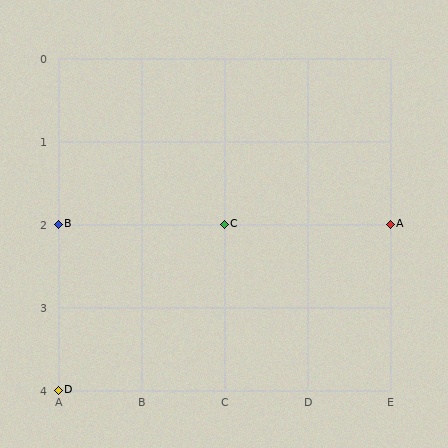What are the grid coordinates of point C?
Point C is at grid coordinates (C, 2).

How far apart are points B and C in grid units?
Points B and C are 2 columns apart.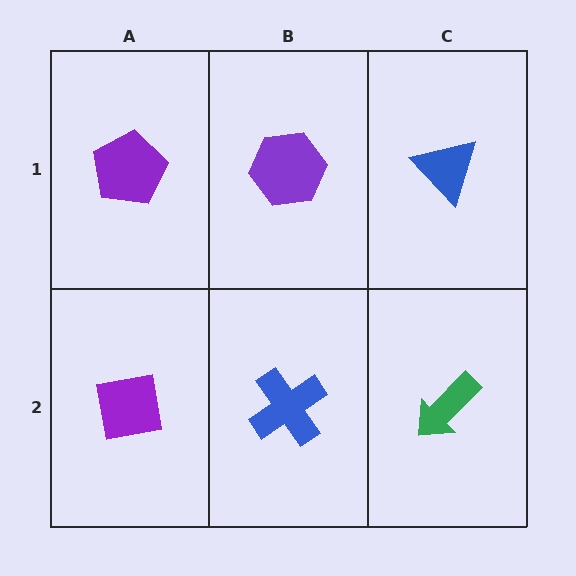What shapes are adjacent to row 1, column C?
A green arrow (row 2, column C), a purple hexagon (row 1, column B).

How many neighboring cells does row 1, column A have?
2.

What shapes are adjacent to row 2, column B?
A purple hexagon (row 1, column B), a purple square (row 2, column A), a green arrow (row 2, column C).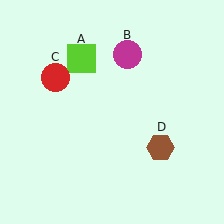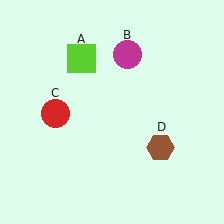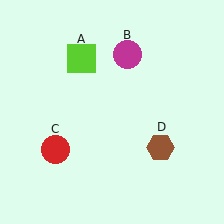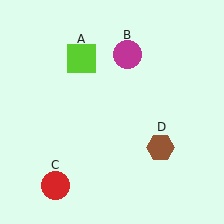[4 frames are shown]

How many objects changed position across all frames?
1 object changed position: red circle (object C).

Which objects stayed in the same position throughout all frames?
Lime square (object A) and magenta circle (object B) and brown hexagon (object D) remained stationary.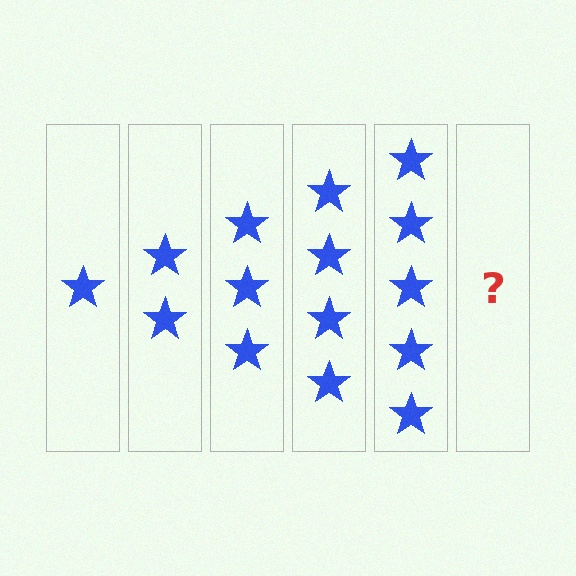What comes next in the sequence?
The next element should be 6 stars.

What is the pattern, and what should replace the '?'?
The pattern is that each step adds one more star. The '?' should be 6 stars.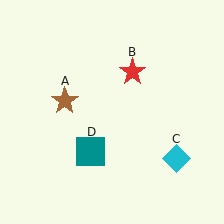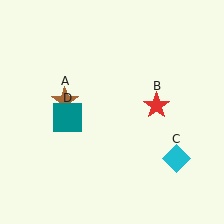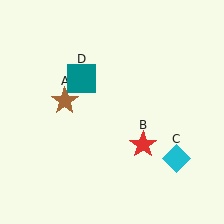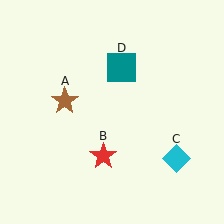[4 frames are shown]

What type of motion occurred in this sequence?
The red star (object B), teal square (object D) rotated clockwise around the center of the scene.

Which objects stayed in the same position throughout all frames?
Brown star (object A) and cyan diamond (object C) remained stationary.